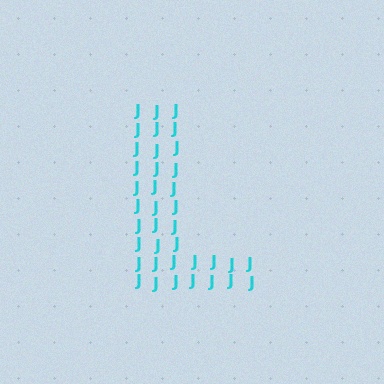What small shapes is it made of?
It is made of small letter J's.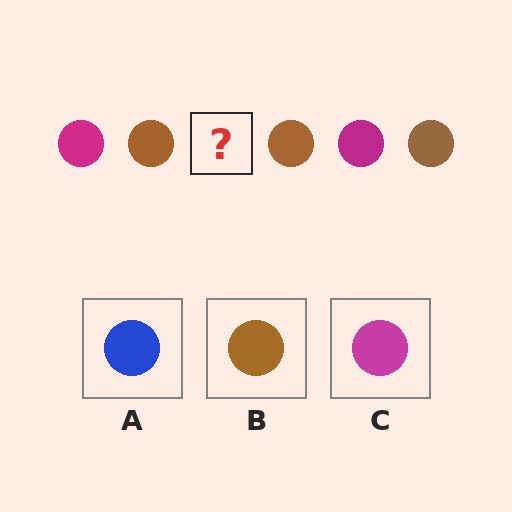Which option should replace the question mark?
Option C.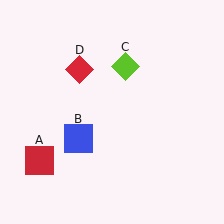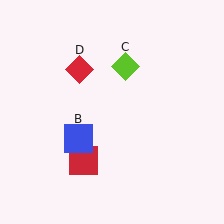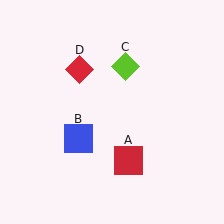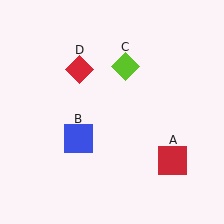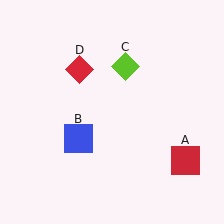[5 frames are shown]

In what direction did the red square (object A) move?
The red square (object A) moved right.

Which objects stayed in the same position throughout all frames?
Blue square (object B) and lime diamond (object C) and red diamond (object D) remained stationary.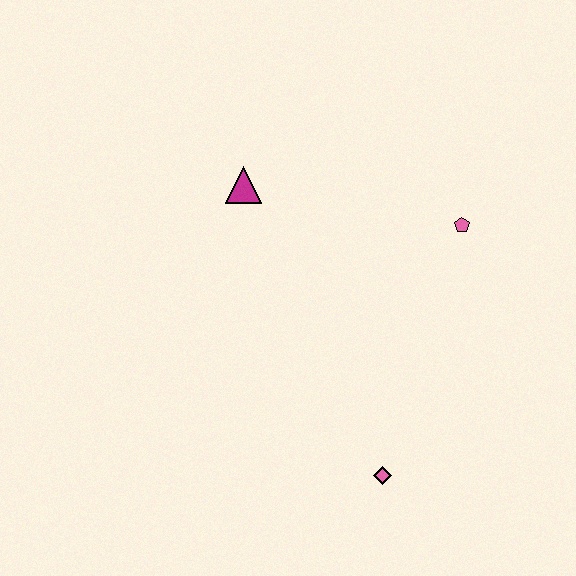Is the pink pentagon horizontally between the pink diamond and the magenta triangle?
No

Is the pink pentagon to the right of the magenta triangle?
Yes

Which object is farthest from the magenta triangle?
The pink diamond is farthest from the magenta triangle.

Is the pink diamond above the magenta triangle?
No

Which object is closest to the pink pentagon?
The magenta triangle is closest to the pink pentagon.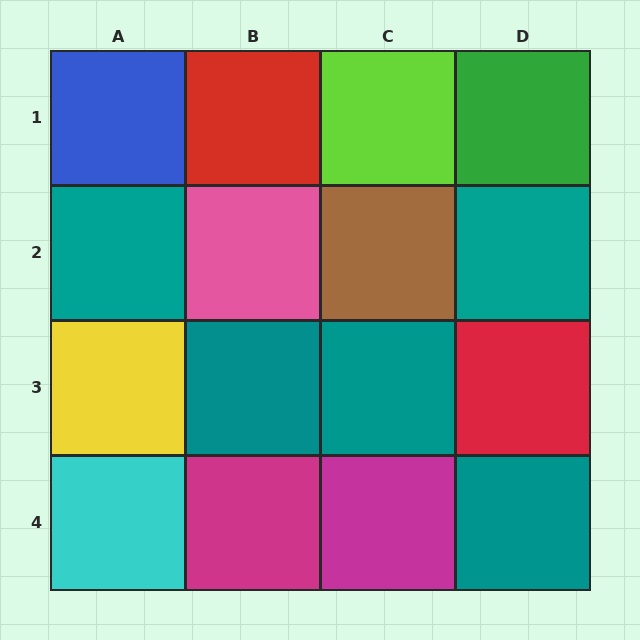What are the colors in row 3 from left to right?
Yellow, teal, teal, red.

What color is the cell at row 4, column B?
Magenta.